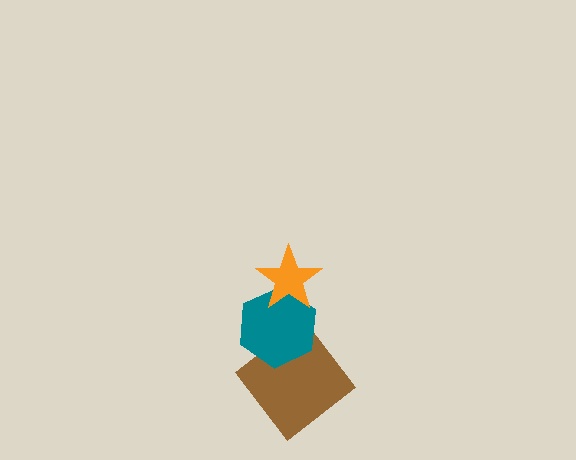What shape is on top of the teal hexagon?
The orange star is on top of the teal hexagon.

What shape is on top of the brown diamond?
The teal hexagon is on top of the brown diamond.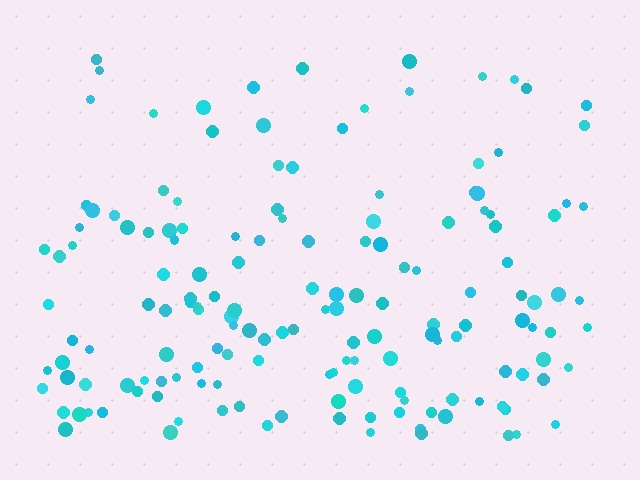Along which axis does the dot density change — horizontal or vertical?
Vertical.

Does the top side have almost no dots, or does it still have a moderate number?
Still a moderate number, just noticeably fewer than the bottom.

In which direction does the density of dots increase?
From top to bottom, with the bottom side densest.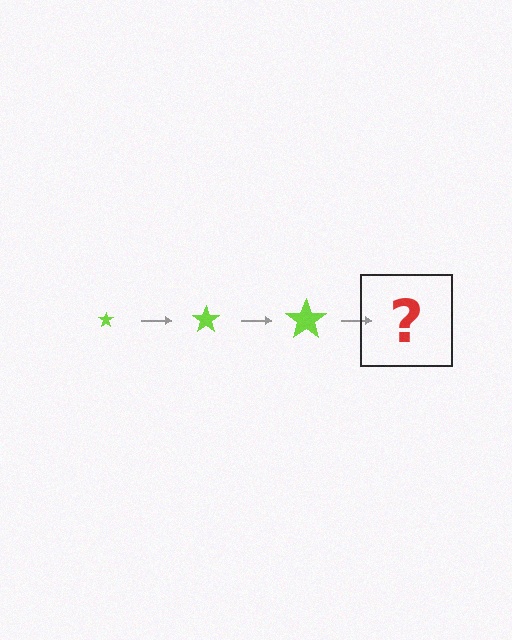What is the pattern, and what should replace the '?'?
The pattern is that the star gets progressively larger each step. The '?' should be a lime star, larger than the previous one.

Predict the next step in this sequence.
The next step is a lime star, larger than the previous one.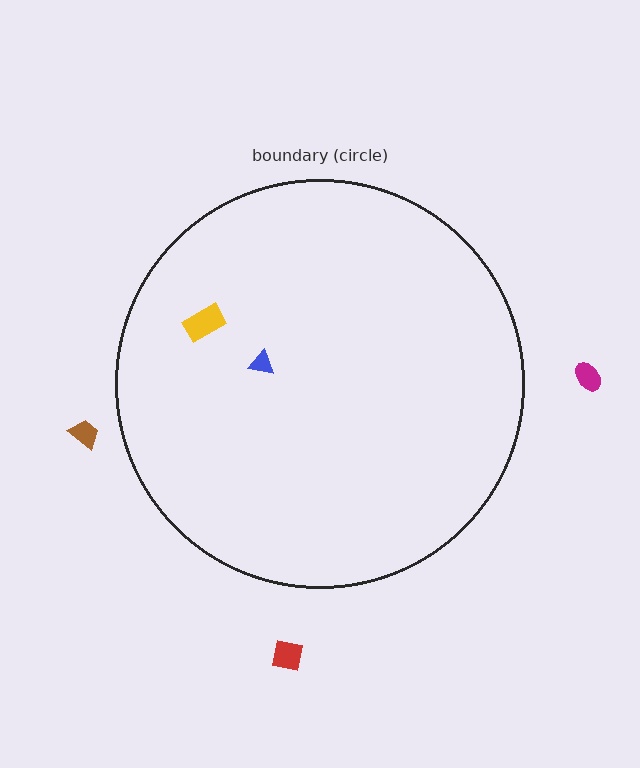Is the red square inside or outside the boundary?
Outside.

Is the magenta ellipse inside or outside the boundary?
Outside.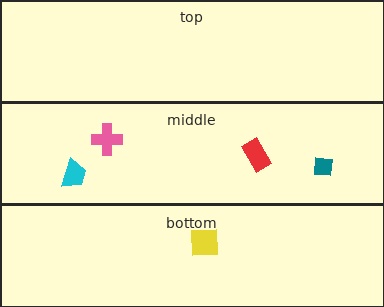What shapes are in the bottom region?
The yellow square.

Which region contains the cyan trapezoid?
The middle region.